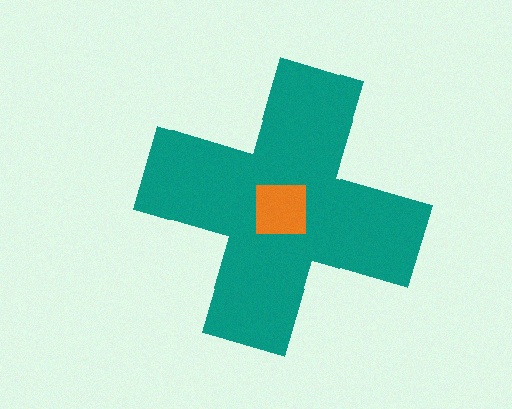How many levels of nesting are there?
2.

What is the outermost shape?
The teal cross.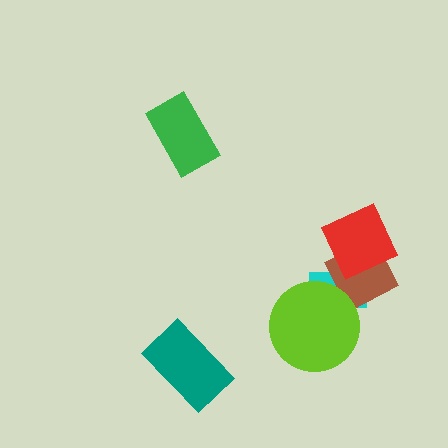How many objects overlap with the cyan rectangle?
2 objects overlap with the cyan rectangle.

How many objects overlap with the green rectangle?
0 objects overlap with the green rectangle.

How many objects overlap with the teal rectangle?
0 objects overlap with the teal rectangle.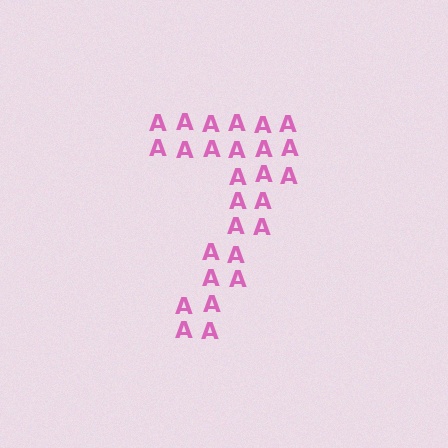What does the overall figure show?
The overall figure shows the digit 7.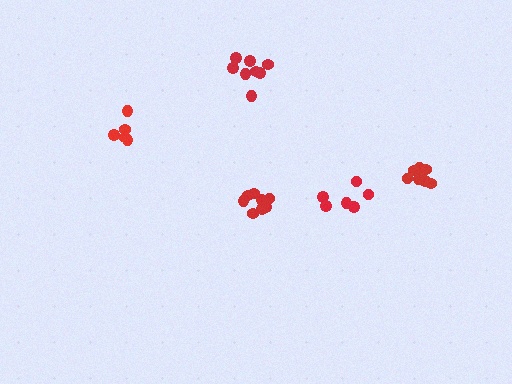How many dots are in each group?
Group 1: 5 dots, Group 2: 6 dots, Group 3: 8 dots, Group 4: 9 dots, Group 5: 8 dots (36 total).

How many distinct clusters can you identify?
There are 5 distinct clusters.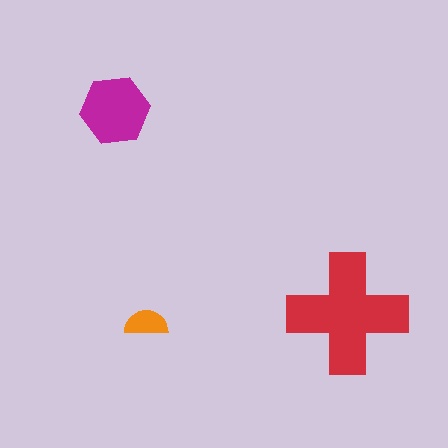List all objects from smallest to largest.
The orange semicircle, the magenta hexagon, the red cross.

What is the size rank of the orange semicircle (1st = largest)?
3rd.